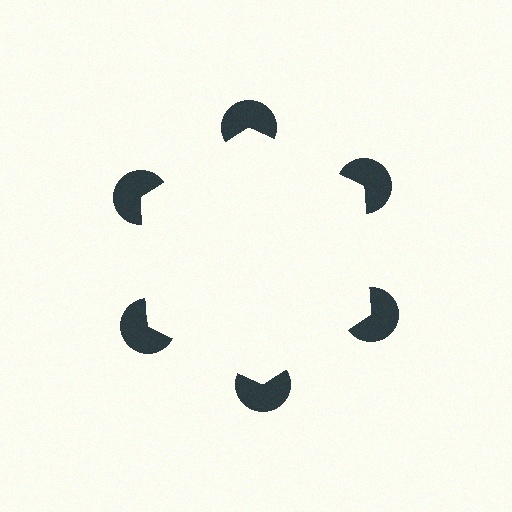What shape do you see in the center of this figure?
An illusory hexagon — its edges are inferred from the aligned wedge cuts in the pac-man discs, not physically drawn.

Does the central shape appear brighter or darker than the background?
It typically appears slightly brighter than the background, even though no actual brightness change is drawn.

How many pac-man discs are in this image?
There are 6 — one at each vertex of the illusory hexagon.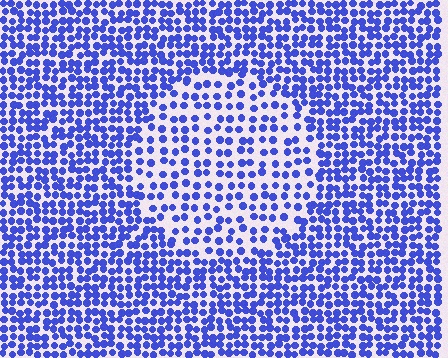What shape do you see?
I see a circle.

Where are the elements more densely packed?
The elements are more densely packed outside the circle boundary.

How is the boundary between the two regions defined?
The boundary is defined by a change in element density (approximately 1.8x ratio). All elements are the same color, size, and shape.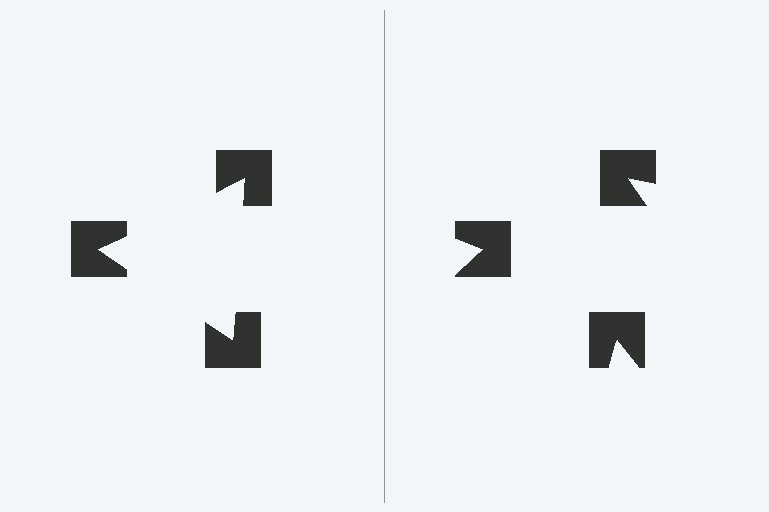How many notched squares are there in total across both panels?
6 — 3 on each side.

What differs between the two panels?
The notched squares are positioned identically on both sides; only the wedge orientations differ. On the left they align to a triangle; on the right they are misaligned.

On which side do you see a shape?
An illusory triangle appears on the left side. On the right side the wedge cuts are rotated, so no coherent shape forms.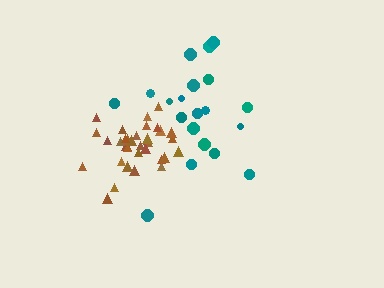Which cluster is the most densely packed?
Brown.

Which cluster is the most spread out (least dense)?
Teal.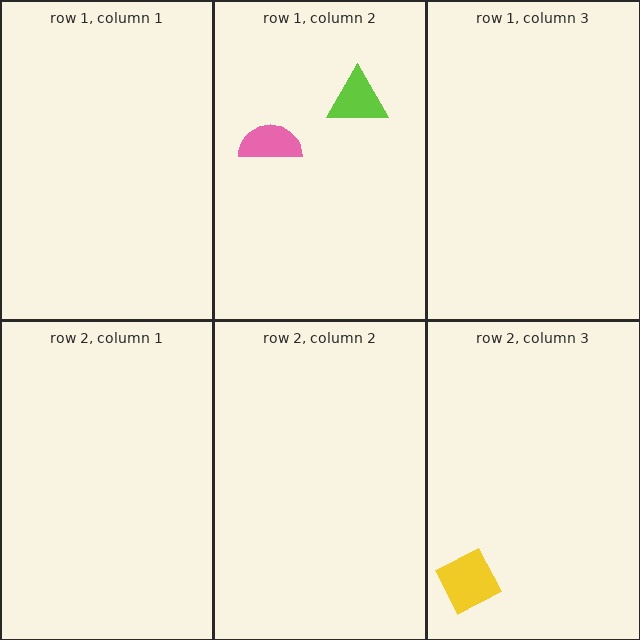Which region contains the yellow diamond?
The row 2, column 3 region.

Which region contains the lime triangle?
The row 1, column 2 region.